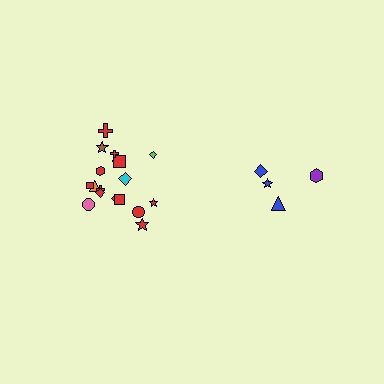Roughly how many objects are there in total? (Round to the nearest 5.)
Roughly 20 objects in total.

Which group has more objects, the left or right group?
The left group.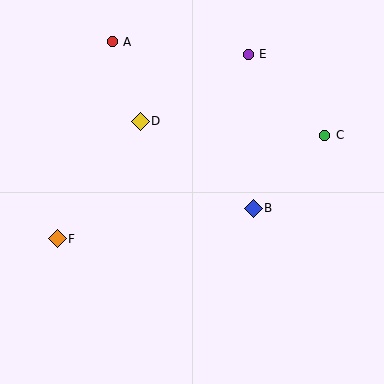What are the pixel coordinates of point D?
Point D is at (140, 121).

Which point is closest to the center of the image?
Point B at (253, 208) is closest to the center.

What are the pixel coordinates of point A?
Point A is at (112, 42).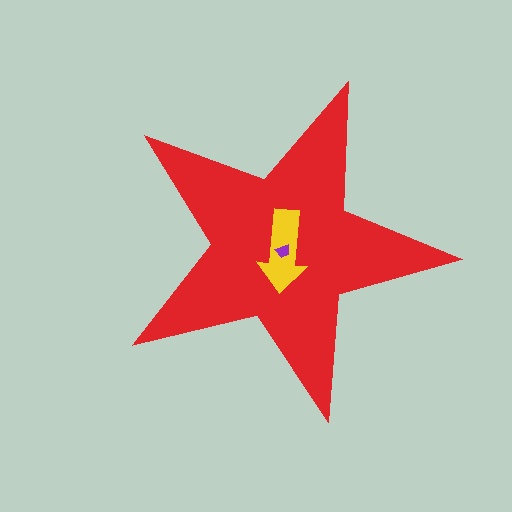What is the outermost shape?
The red star.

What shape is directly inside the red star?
The yellow arrow.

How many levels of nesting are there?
3.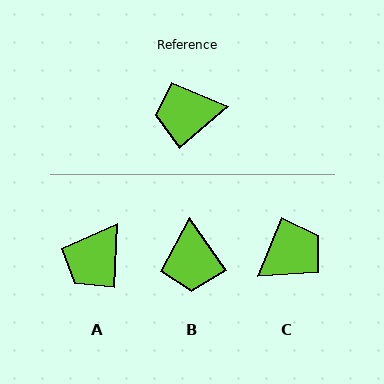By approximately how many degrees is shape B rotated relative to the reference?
Approximately 84 degrees counter-clockwise.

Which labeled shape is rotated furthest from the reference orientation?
C, about 153 degrees away.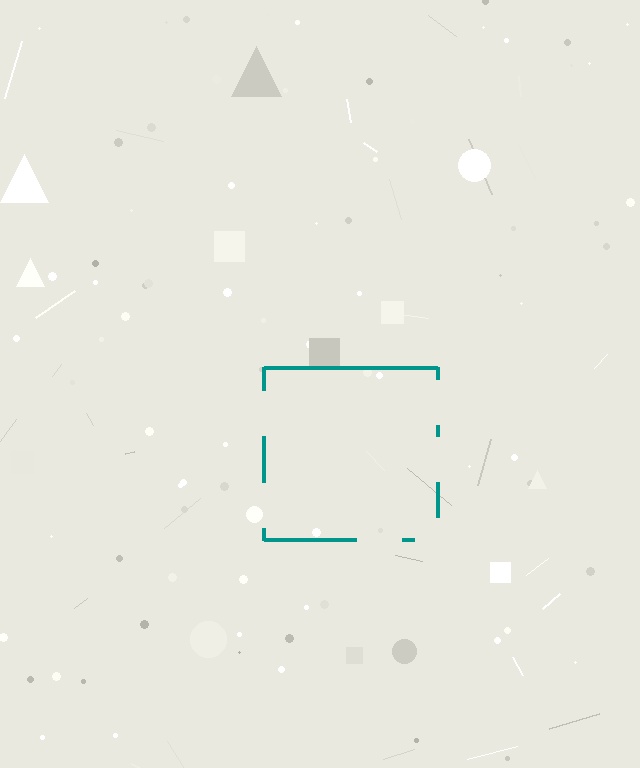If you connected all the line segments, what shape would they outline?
They would outline a square.